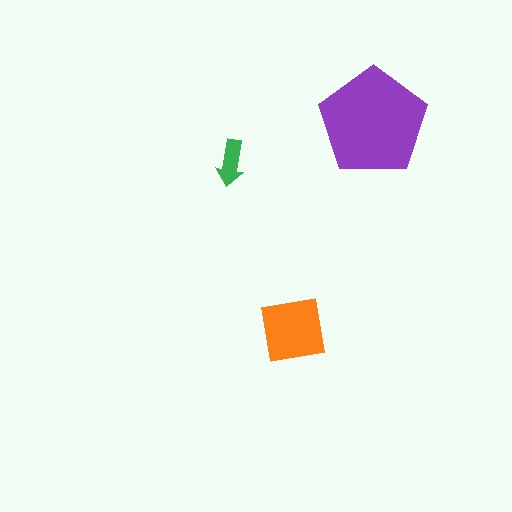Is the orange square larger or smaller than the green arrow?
Larger.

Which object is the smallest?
The green arrow.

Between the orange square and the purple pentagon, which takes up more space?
The purple pentagon.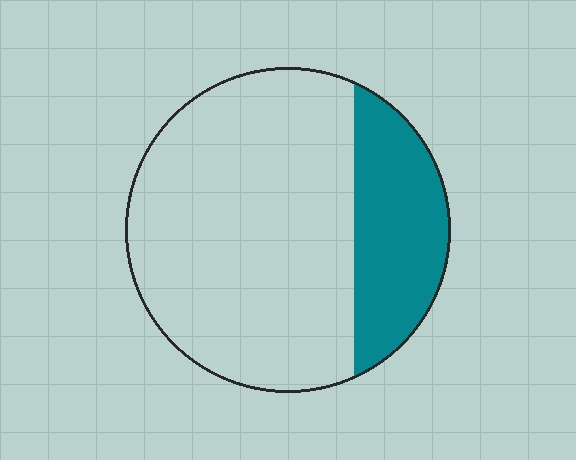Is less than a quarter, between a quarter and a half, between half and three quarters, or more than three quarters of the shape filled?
Less than a quarter.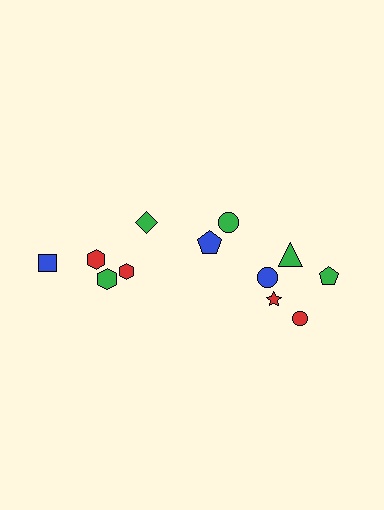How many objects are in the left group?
There are 5 objects.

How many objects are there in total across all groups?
There are 12 objects.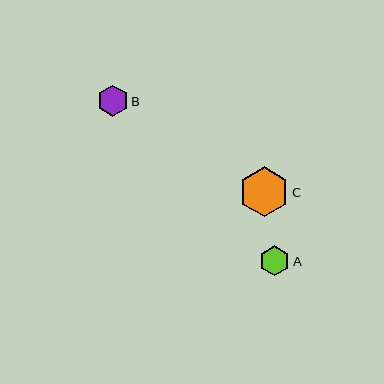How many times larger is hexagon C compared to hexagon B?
Hexagon C is approximately 1.6 times the size of hexagon B.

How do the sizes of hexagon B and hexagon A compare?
Hexagon B and hexagon A are approximately the same size.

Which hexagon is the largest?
Hexagon C is the largest with a size of approximately 50 pixels.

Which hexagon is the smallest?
Hexagon A is the smallest with a size of approximately 30 pixels.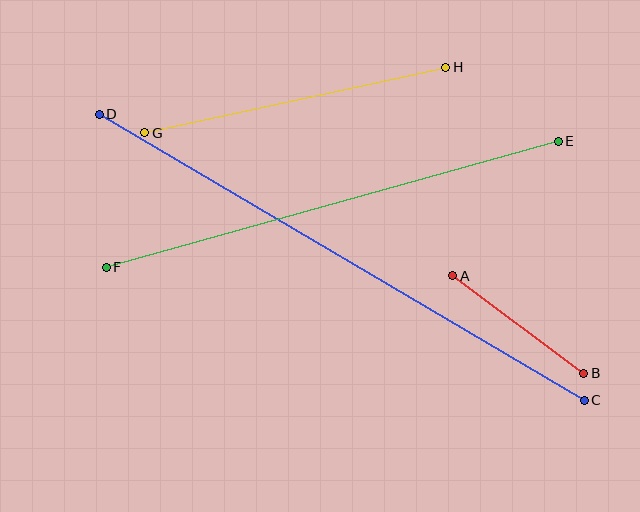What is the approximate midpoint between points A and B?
The midpoint is at approximately (518, 324) pixels.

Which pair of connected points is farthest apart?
Points C and D are farthest apart.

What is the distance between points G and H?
The distance is approximately 308 pixels.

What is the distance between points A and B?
The distance is approximately 163 pixels.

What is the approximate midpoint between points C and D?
The midpoint is at approximately (342, 257) pixels.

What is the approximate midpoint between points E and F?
The midpoint is at approximately (332, 204) pixels.